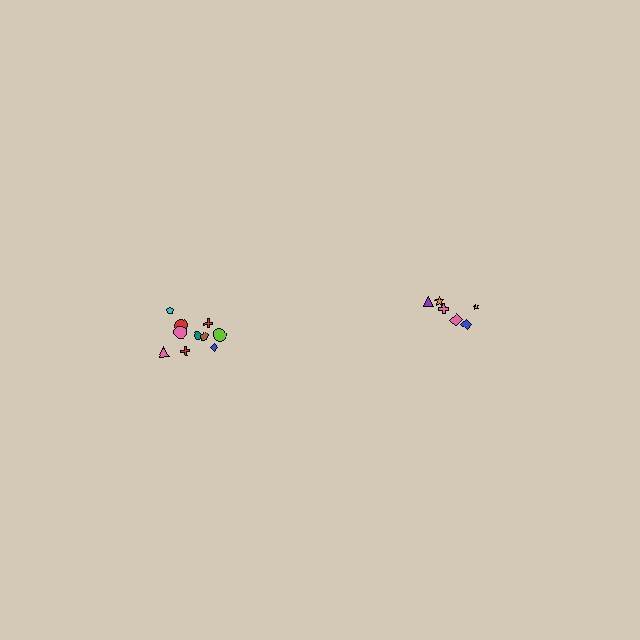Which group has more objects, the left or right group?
The left group.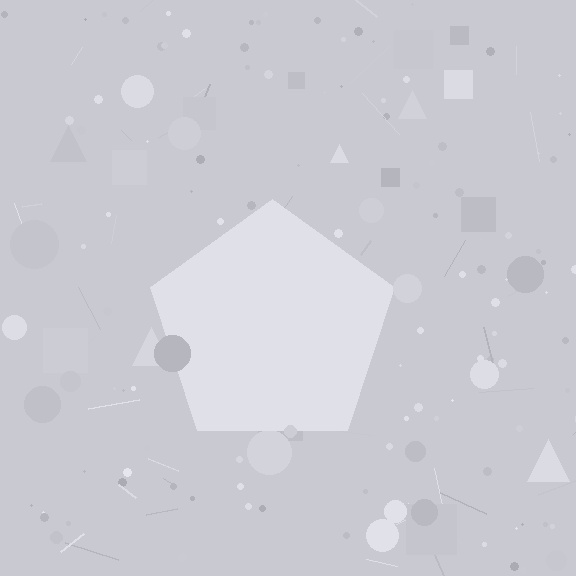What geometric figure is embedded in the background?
A pentagon is embedded in the background.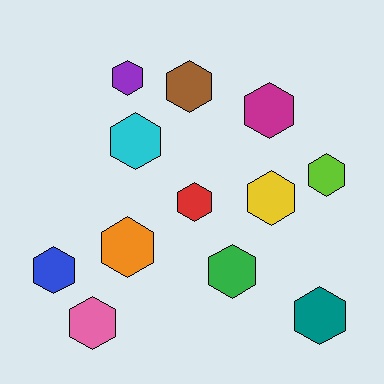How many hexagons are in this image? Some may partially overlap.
There are 12 hexagons.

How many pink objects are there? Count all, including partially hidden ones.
There is 1 pink object.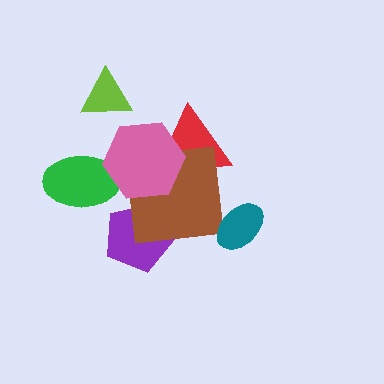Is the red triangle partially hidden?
Yes, it is partially covered by another shape.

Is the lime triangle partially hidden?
No, no other shape covers it.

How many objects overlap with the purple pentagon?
1 object overlaps with the purple pentagon.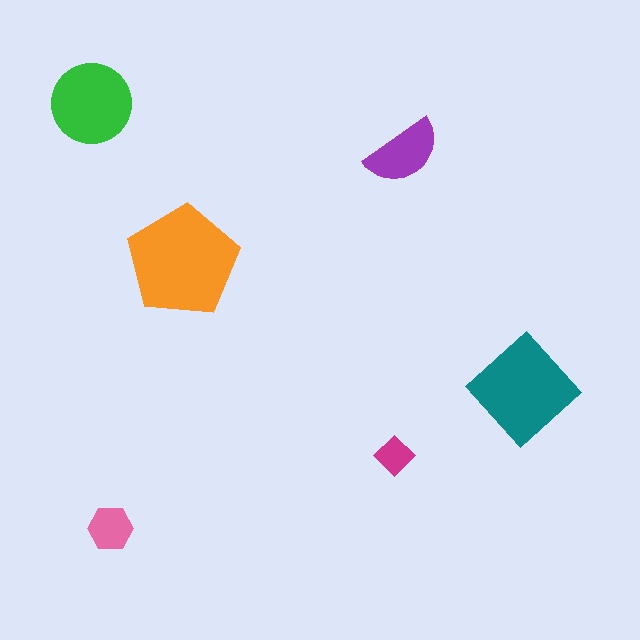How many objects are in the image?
There are 6 objects in the image.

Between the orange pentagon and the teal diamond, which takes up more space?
The orange pentagon.